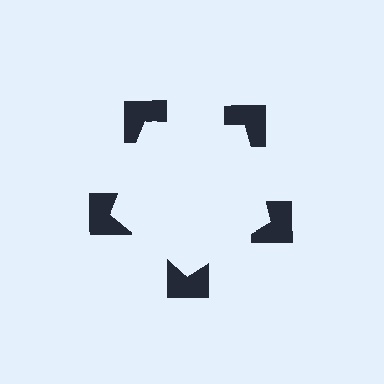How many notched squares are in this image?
There are 5 — one at each vertex of the illusory pentagon.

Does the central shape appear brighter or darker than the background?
It typically appears slightly brighter than the background, even though no actual brightness change is drawn.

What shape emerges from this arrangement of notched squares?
An illusory pentagon — its edges are inferred from the aligned wedge cuts in the notched squares, not physically drawn.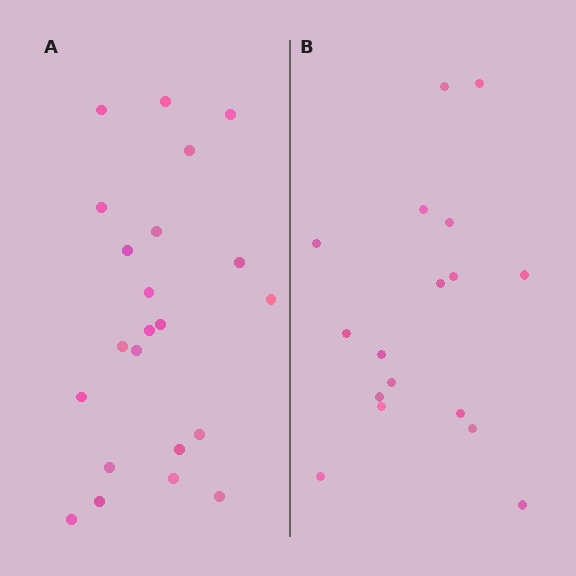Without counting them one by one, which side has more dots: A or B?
Region A (the left region) has more dots.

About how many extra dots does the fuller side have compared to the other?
Region A has about 5 more dots than region B.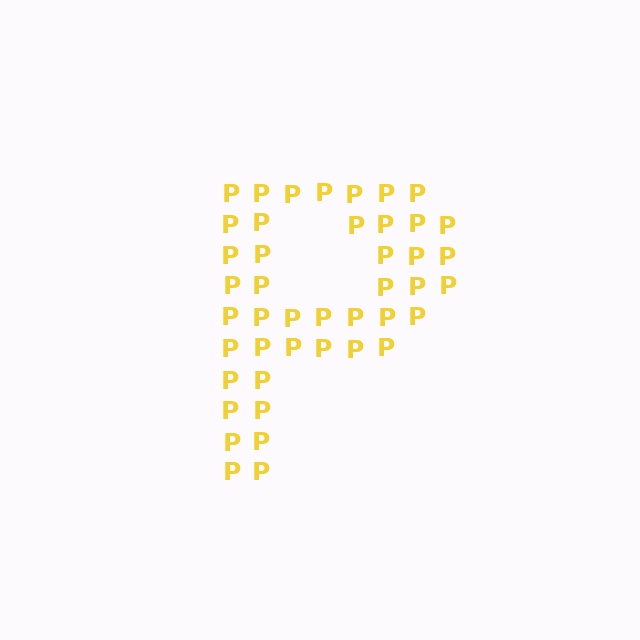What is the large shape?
The large shape is the letter P.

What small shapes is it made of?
It is made of small letter P's.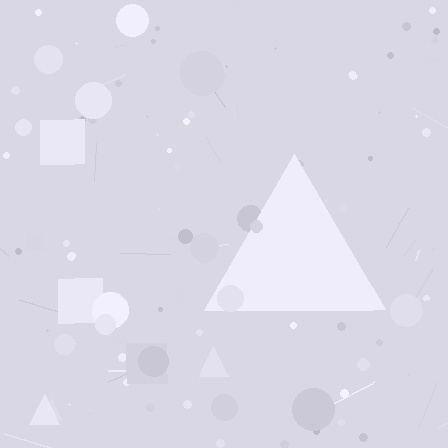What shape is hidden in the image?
A triangle is hidden in the image.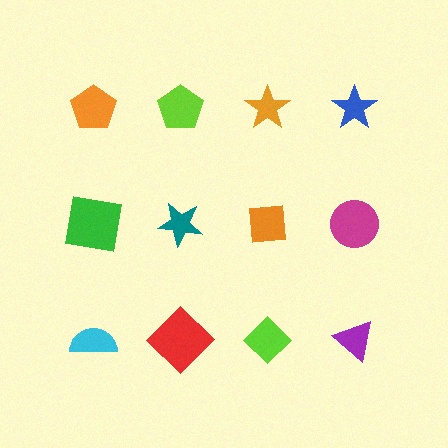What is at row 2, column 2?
A teal star.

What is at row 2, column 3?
An orange square.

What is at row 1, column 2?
A lime pentagon.